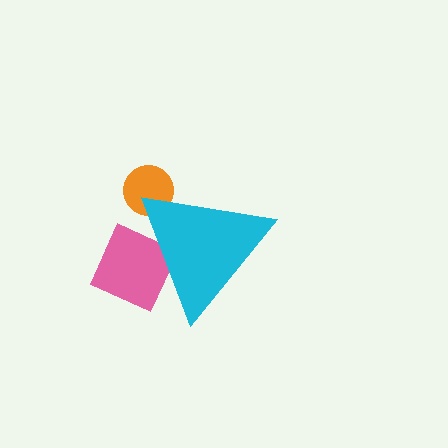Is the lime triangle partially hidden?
Yes, the lime triangle is partially hidden behind the cyan triangle.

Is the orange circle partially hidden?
Yes, the orange circle is partially hidden behind the cyan triangle.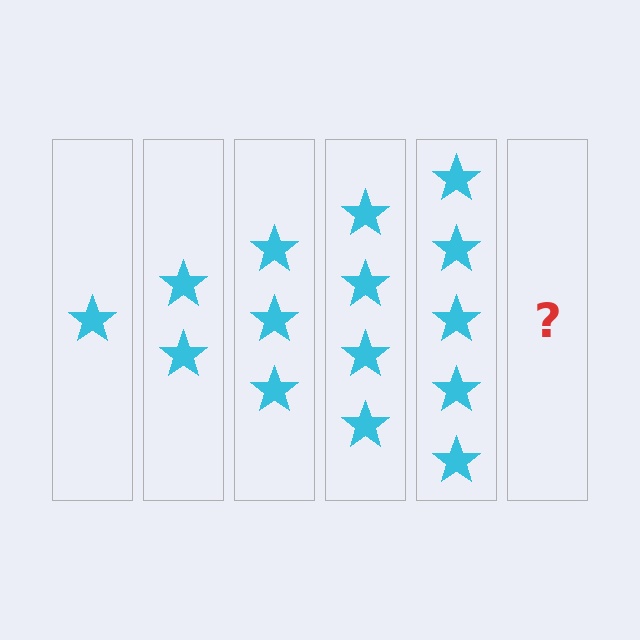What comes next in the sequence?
The next element should be 6 stars.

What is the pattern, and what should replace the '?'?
The pattern is that each step adds one more star. The '?' should be 6 stars.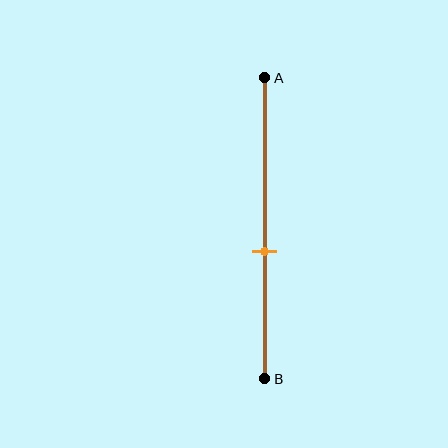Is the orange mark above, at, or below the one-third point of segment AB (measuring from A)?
The orange mark is below the one-third point of segment AB.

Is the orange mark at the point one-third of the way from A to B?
No, the mark is at about 60% from A, not at the 33% one-third point.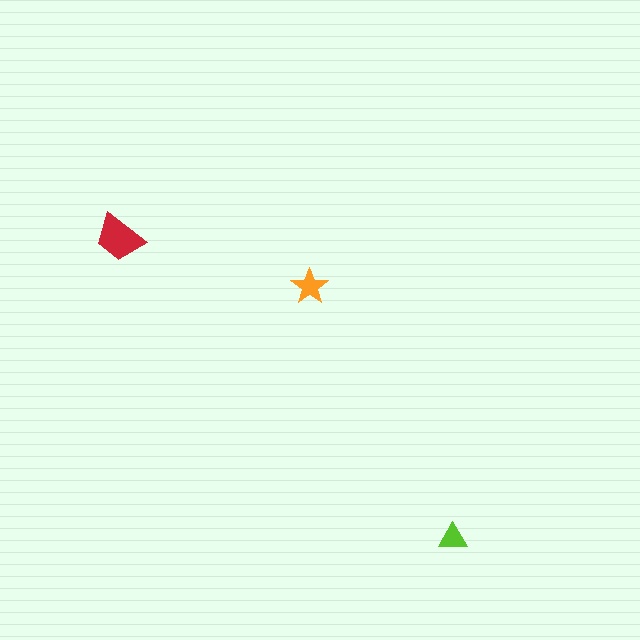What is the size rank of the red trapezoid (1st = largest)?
1st.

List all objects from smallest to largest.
The lime triangle, the orange star, the red trapezoid.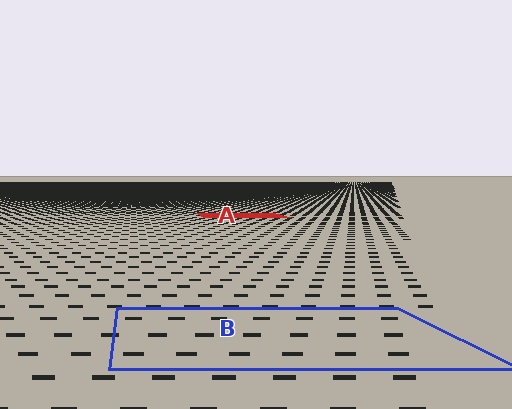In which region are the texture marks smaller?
The texture marks are smaller in region A, because it is farther away.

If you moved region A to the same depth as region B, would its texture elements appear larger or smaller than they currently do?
They would appear larger. At a closer depth, the same texture elements are projected at a bigger on-screen size.